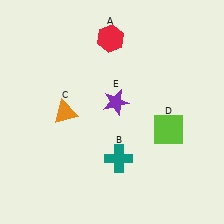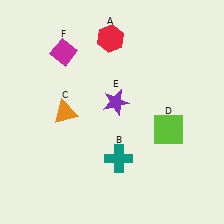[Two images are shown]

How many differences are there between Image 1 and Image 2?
There is 1 difference between the two images.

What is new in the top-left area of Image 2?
A magenta diamond (F) was added in the top-left area of Image 2.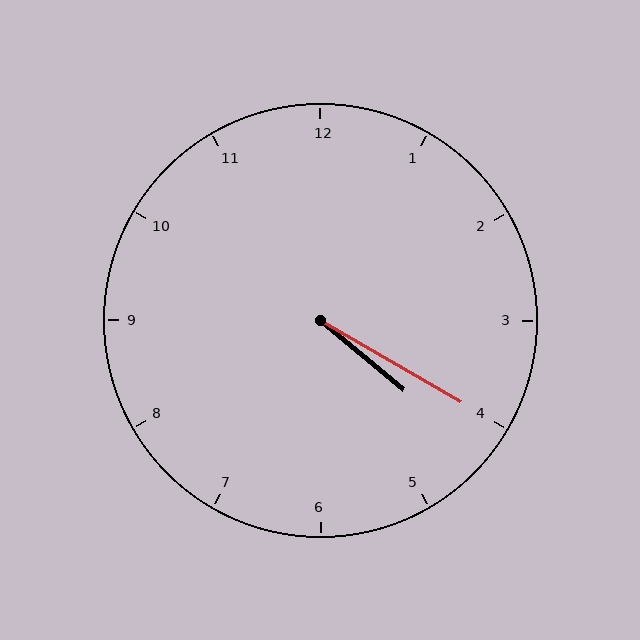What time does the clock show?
4:20.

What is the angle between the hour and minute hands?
Approximately 10 degrees.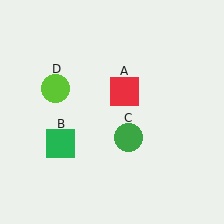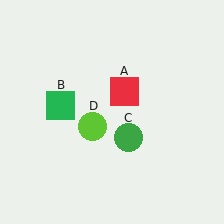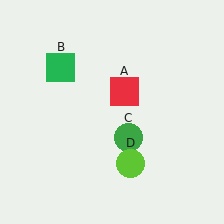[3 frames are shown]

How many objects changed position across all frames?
2 objects changed position: green square (object B), lime circle (object D).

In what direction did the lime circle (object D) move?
The lime circle (object D) moved down and to the right.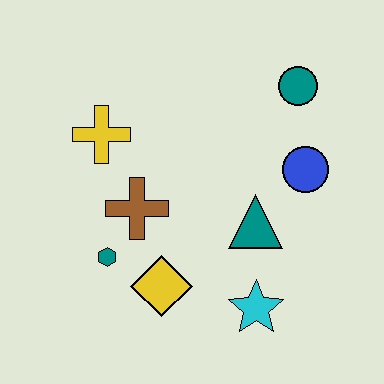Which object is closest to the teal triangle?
The blue circle is closest to the teal triangle.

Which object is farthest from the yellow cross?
The cyan star is farthest from the yellow cross.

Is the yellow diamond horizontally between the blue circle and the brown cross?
Yes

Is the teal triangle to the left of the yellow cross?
No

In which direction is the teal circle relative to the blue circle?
The teal circle is above the blue circle.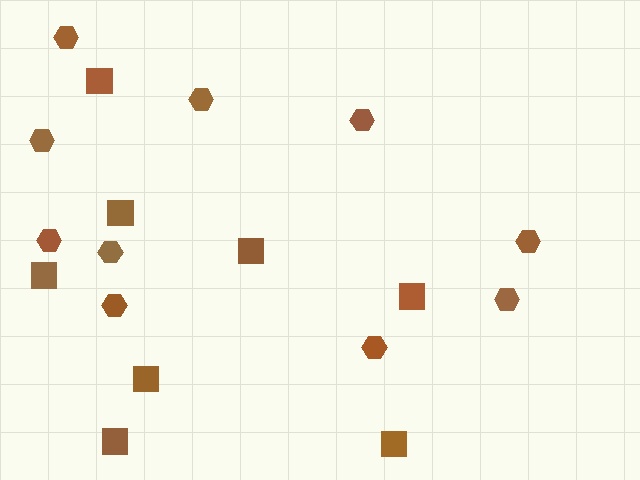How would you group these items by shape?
There are 2 groups: one group of hexagons (10) and one group of squares (8).